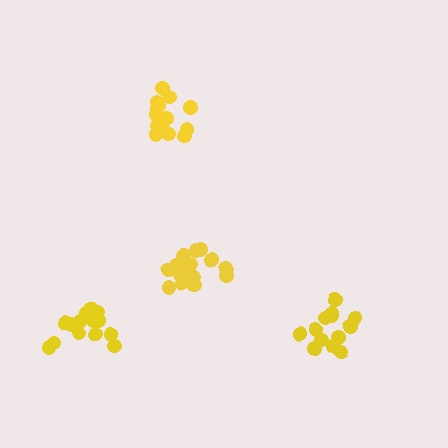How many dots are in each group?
Group 1: 18 dots, Group 2: 13 dots, Group 3: 16 dots, Group 4: 15 dots (62 total).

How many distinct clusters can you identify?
There are 4 distinct clusters.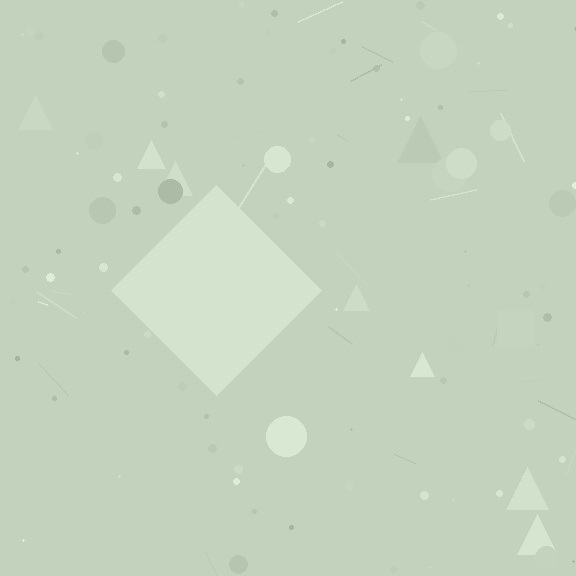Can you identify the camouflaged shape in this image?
The camouflaged shape is a diamond.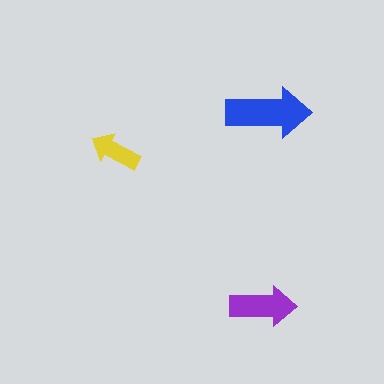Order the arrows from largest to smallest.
the blue one, the purple one, the yellow one.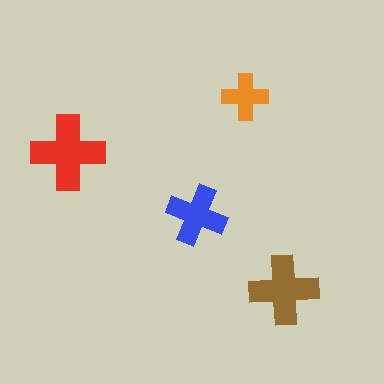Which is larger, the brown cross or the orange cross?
The brown one.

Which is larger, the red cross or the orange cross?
The red one.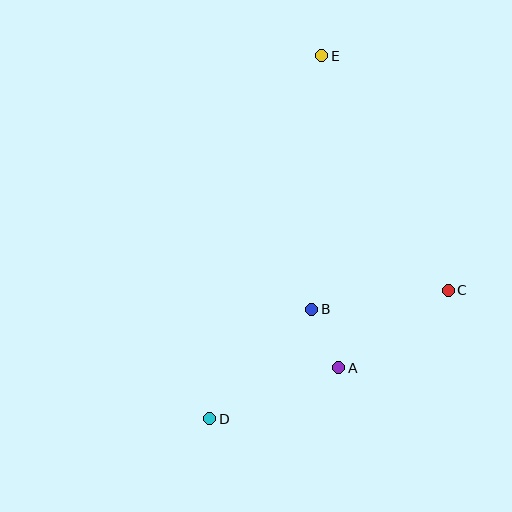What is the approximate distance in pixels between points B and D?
The distance between B and D is approximately 150 pixels.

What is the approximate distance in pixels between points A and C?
The distance between A and C is approximately 134 pixels.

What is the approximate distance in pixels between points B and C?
The distance between B and C is approximately 138 pixels.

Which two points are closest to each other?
Points A and B are closest to each other.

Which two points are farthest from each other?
Points D and E are farthest from each other.